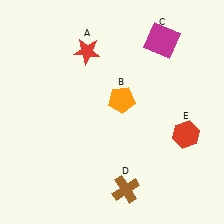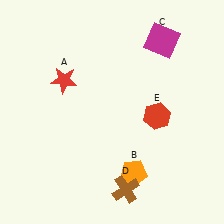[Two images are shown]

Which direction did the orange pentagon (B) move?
The orange pentagon (B) moved down.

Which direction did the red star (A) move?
The red star (A) moved down.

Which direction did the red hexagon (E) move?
The red hexagon (E) moved left.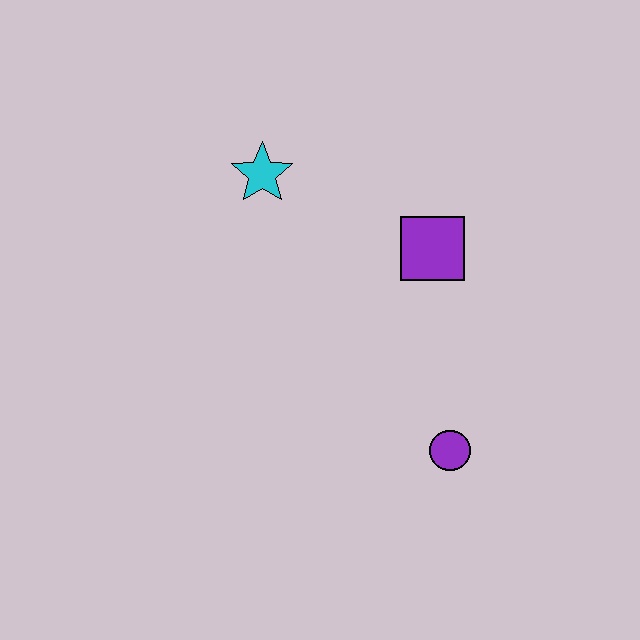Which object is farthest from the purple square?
The purple circle is farthest from the purple square.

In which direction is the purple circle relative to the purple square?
The purple circle is below the purple square.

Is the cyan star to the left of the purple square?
Yes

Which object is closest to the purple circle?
The purple square is closest to the purple circle.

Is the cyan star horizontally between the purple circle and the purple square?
No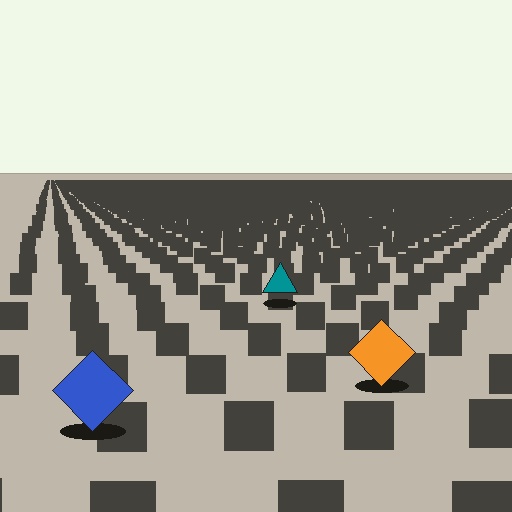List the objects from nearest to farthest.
From nearest to farthest: the blue diamond, the orange diamond, the teal triangle.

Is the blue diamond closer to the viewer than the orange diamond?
Yes. The blue diamond is closer — you can tell from the texture gradient: the ground texture is coarser near it.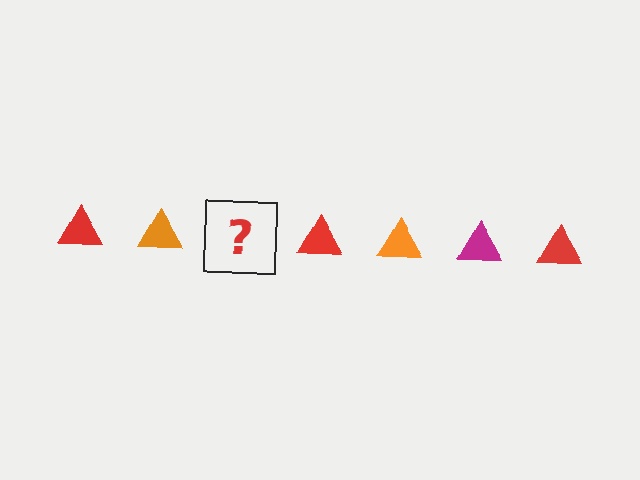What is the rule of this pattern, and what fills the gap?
The rule is that the pattern cycles through red, orange, magenta triangles. The gap should be filled with a magenta triangle.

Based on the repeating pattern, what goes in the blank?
The blank should be a magenta triangle.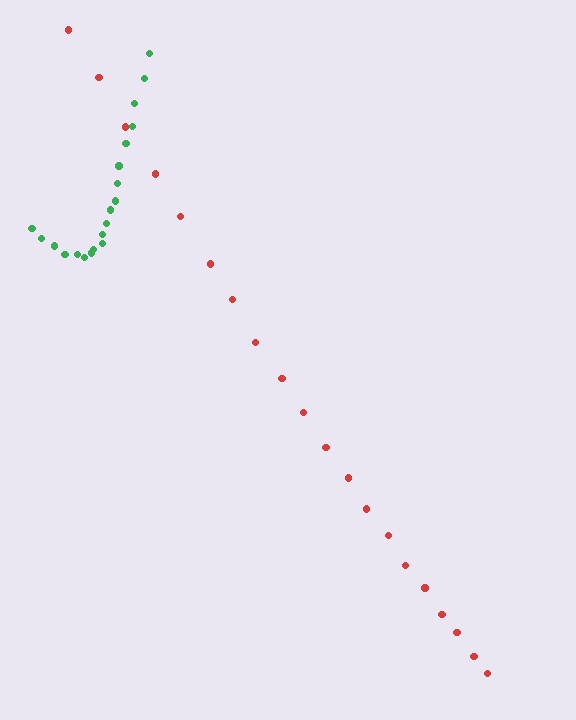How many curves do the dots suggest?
There are 2 distinct paths.